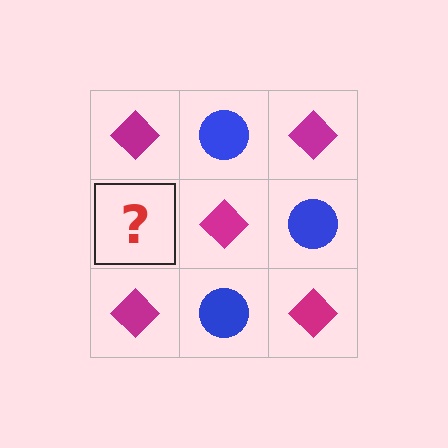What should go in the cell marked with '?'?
The missing cell should contain a blue circle.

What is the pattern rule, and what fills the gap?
The rule is that it alternates magenta diamond and blue circle in a checkerboard pattern. The gap should be filled with a blue circle.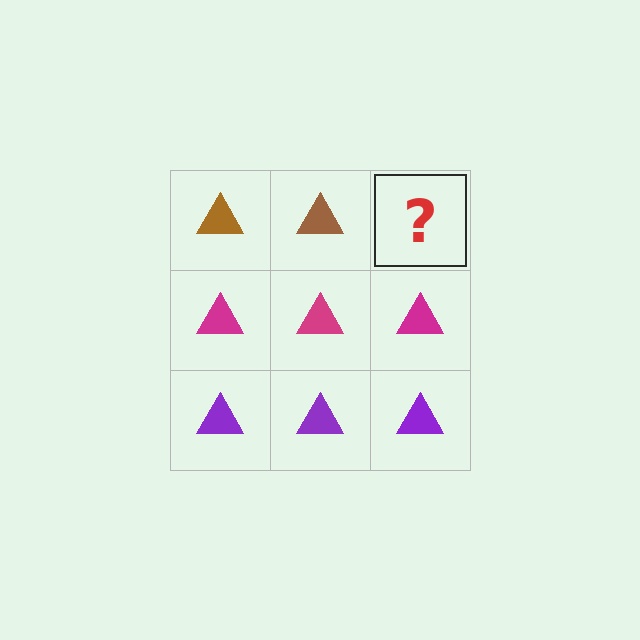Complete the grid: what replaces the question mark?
The question mark should be replaced with a brown triangle.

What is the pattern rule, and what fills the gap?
The rule is that each row has a consistent color. The gap should be filled with a brown triangle.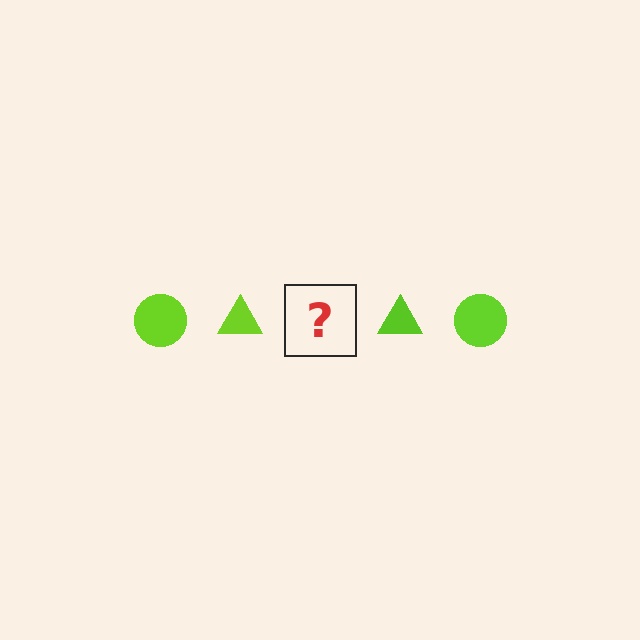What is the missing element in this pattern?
The missing element is a lime circle.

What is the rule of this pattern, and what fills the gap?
The rule is that the pattern cycles through circle, triangle shapes in lime. The gap should be filled with a lime circle.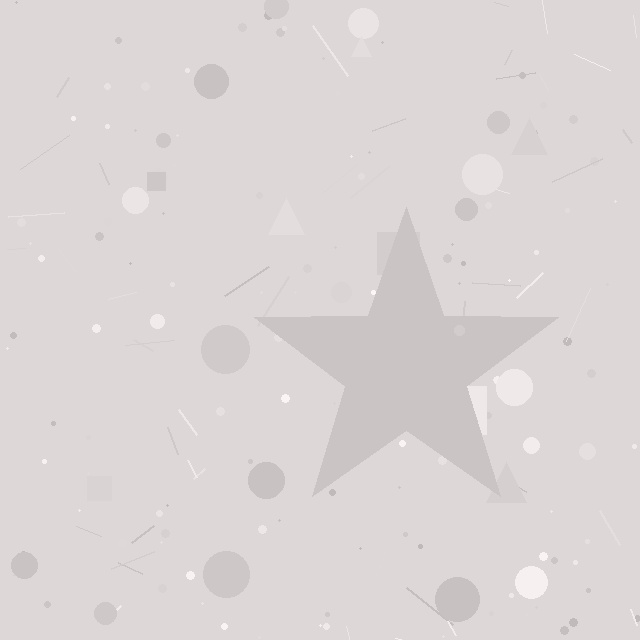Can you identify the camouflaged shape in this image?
The camouflaged shape is a star.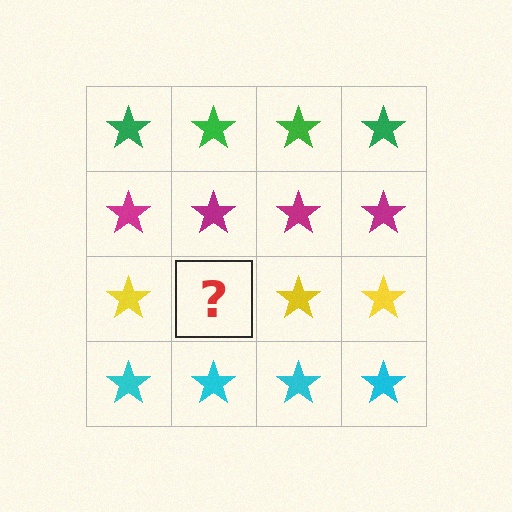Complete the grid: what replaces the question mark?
The question mark should be replaced with a yellow star.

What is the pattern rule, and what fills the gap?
The rule is that each row has a consistent color. The gap should be filled with a yellow star.